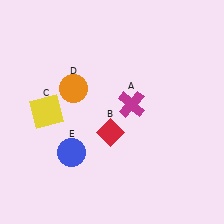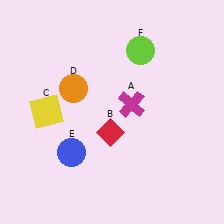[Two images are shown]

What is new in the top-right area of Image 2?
A lime circle (F) was added in the top-right area of Image 2.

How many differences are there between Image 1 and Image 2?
There is 1 difference between the two images.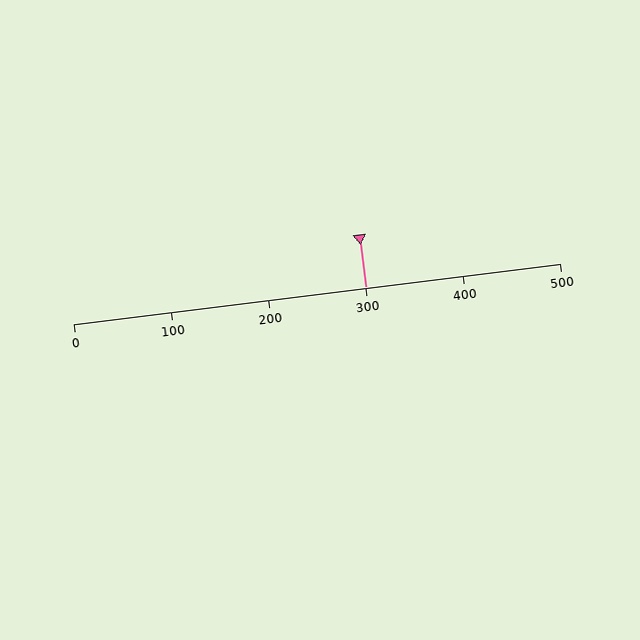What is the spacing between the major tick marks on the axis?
The major ticks are spaced 100 apart.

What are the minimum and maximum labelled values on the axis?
The axis runs from 0 to 500.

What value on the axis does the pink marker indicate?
The marker indicates approximately 300.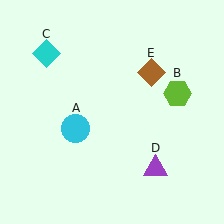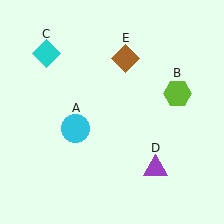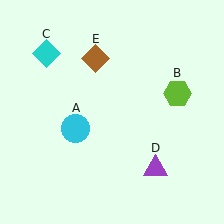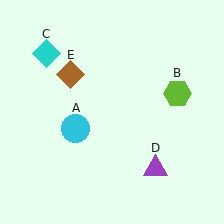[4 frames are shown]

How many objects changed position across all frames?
1 object changed position: brown diamond (object E).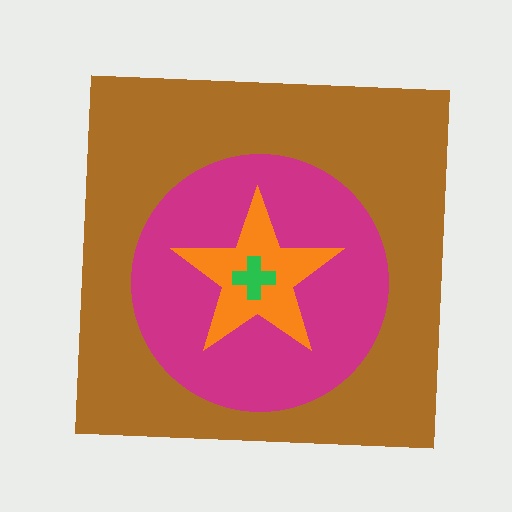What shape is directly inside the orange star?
The green cross.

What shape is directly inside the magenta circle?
The orange star.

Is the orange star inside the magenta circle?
Yes.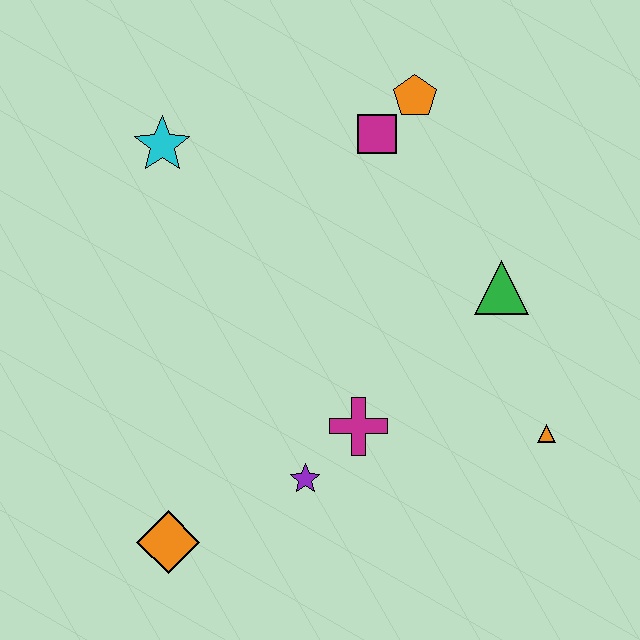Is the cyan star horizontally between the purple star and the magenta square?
No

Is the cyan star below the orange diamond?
No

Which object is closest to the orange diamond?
The purple star is closest to the orange diamond.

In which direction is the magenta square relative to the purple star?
The magenta square is above the purple star.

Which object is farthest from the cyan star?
The orange triangle is farthest from the cyan star.